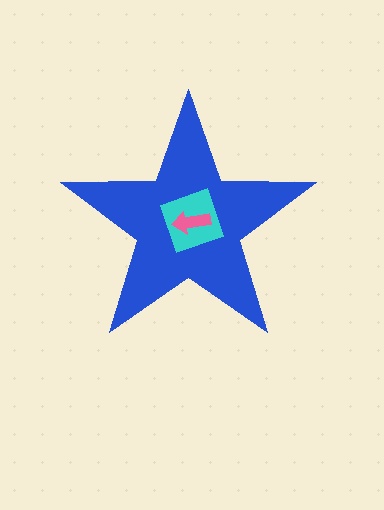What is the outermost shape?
The blue star.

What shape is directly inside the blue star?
The cyan diamond.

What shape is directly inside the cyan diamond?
The pink arrow.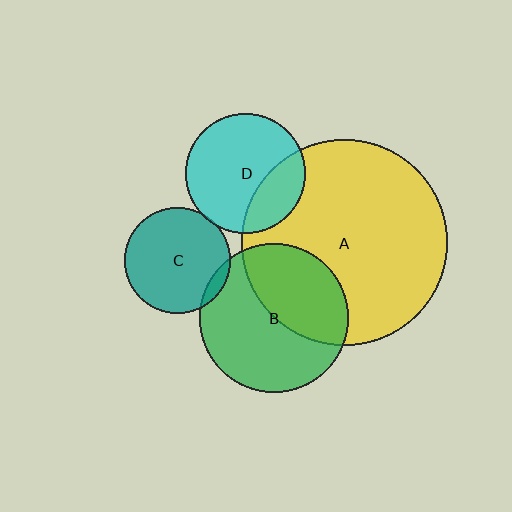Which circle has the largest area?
Circle A (yellow).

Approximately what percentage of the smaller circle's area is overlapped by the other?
Approximately 40%.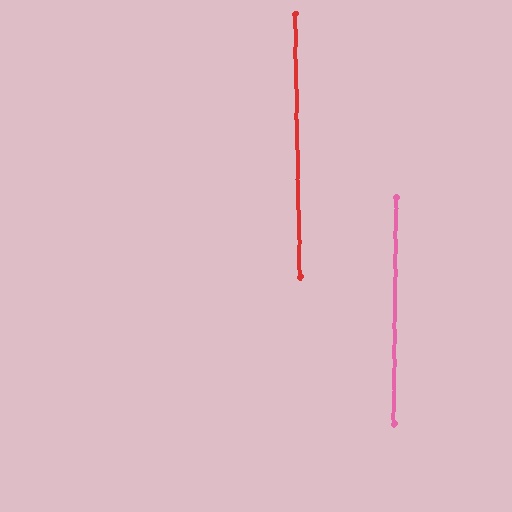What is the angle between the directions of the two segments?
Approximately 2 degrees.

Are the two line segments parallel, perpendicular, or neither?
Parallel — their directions differ by only 1.9°.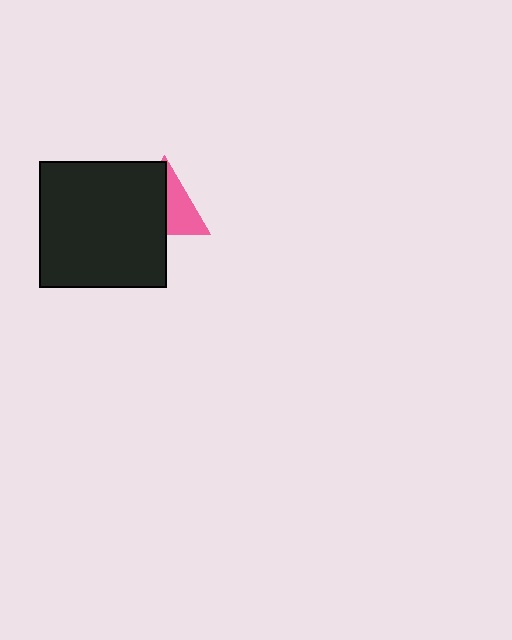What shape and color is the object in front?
The object in front is a black square.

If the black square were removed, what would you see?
You would see the complete pink triangle.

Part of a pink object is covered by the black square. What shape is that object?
It is a triangle.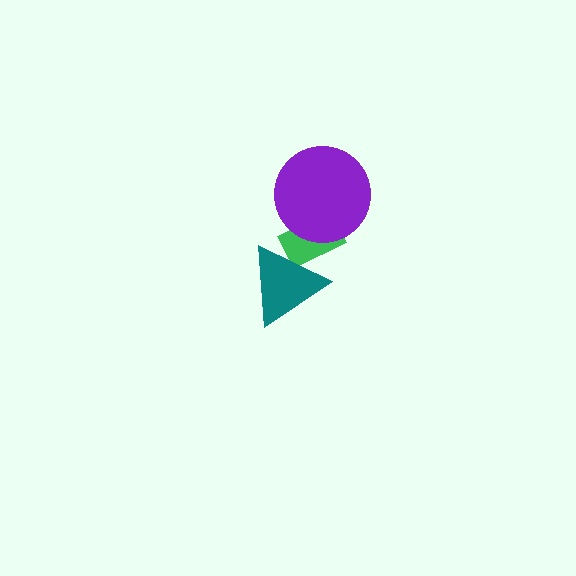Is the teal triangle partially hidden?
No, no other shape covers it.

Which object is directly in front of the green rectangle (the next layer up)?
The teal triangle is directly in front of the green rectangle.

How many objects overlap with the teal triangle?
1 object overlaps with the teal triangle.